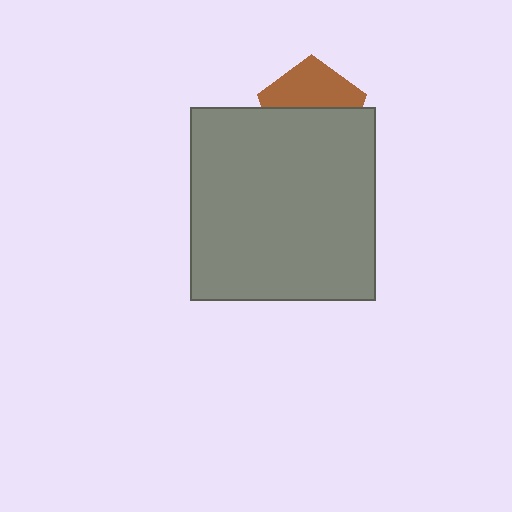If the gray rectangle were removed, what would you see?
You would see the complete brown pentagon.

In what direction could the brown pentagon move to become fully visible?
The brown pentagon could move up. That would shift it out from behind the gray rectangle entirely.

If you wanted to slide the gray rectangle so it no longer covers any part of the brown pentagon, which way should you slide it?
Slide it down — that is the most direct way to separate the two shapes.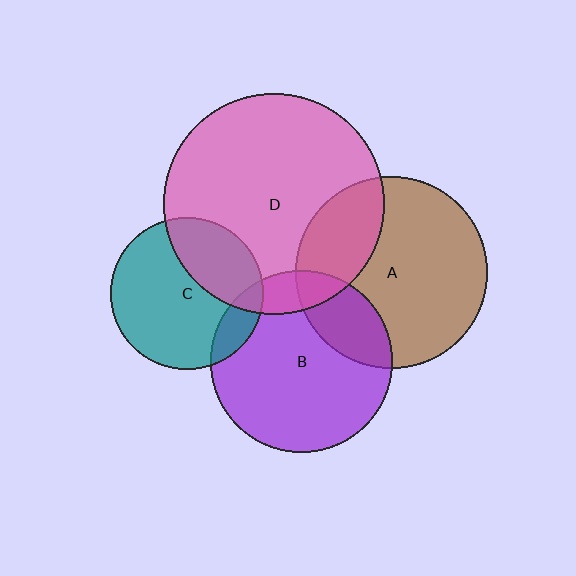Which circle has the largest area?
Circle D (pink).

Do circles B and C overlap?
Yes.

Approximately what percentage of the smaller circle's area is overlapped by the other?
Approximately 15%.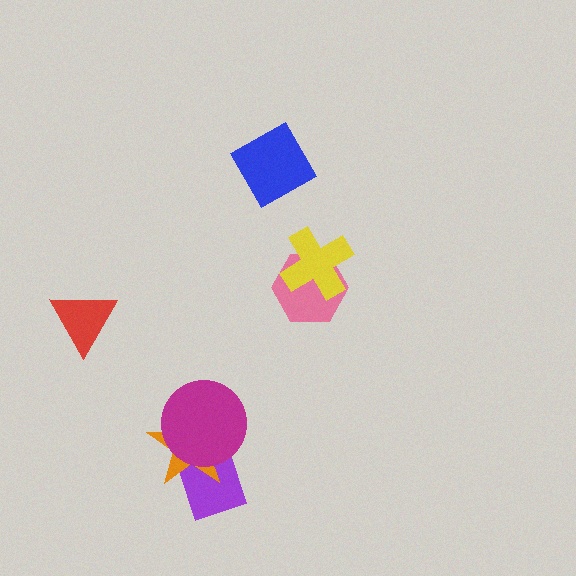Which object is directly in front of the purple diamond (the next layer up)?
The orange star is directly in front of the purple diamond.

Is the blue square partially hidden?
No, no other shape covers it.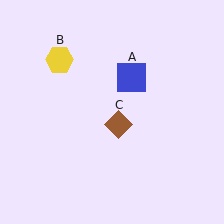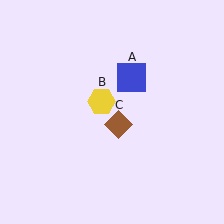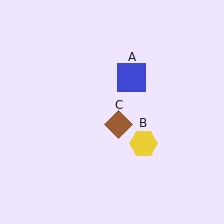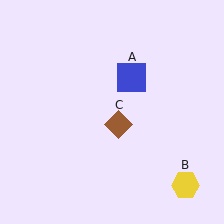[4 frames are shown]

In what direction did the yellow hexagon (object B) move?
The yellow hexagon (object B) moved down and to the right.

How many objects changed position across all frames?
1 object changed position: yellow hexagon (object B).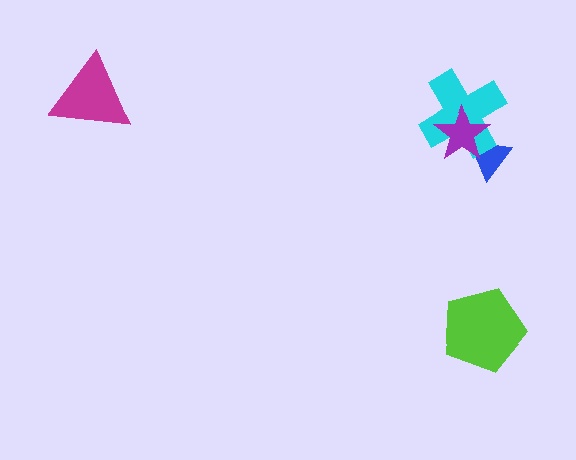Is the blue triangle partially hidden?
Yes, it is partially covered by another shape.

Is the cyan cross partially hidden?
Yes, it is partially covered by another shape.